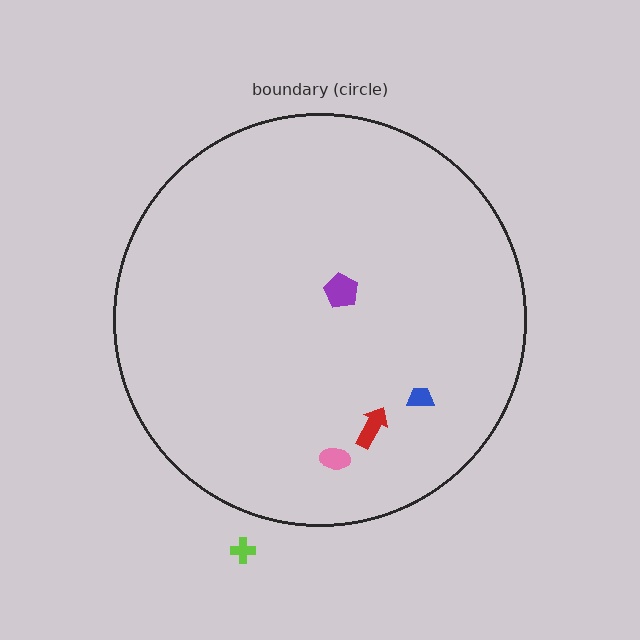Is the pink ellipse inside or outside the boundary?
Inside.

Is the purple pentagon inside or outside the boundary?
Inside.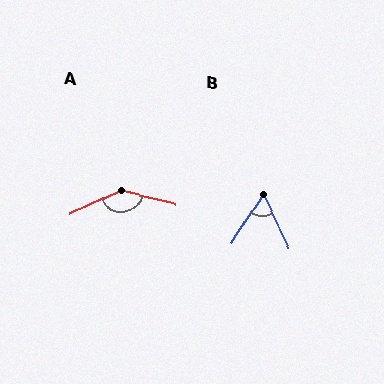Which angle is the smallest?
B, at approximately 58 degrees.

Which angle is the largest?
A, at approximately 141 degrees.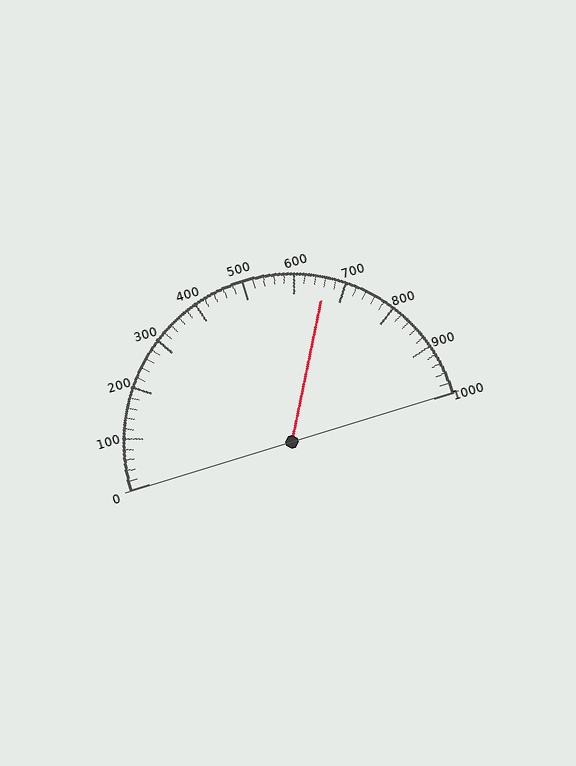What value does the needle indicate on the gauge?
The needle indicates approximately 660.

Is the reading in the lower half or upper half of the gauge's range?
The reading is in the upper half of the range (0 to 1000).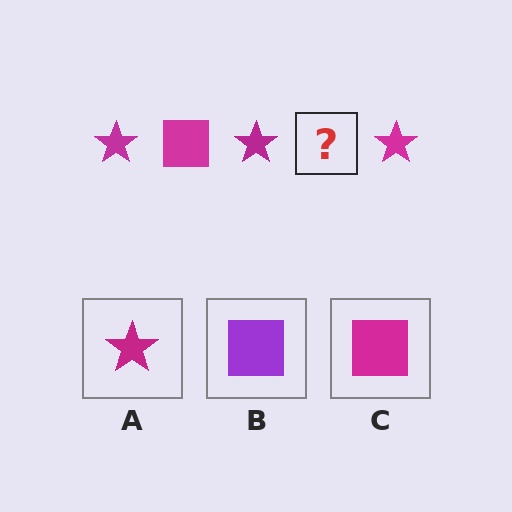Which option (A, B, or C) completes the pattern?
C.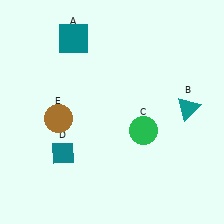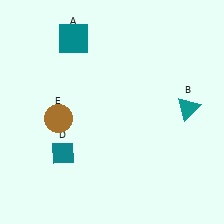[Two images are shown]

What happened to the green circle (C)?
The green circle (C) was removed in Image 2. It was in the bottom-right area of Image 1.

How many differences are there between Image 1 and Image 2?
There is 1 difference between the two images.